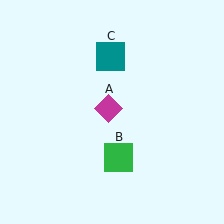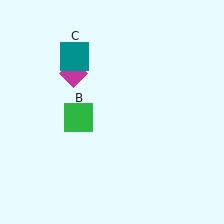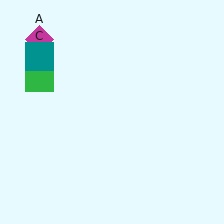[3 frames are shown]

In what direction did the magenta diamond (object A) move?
The magenta diamond (object A) moved up and to the left.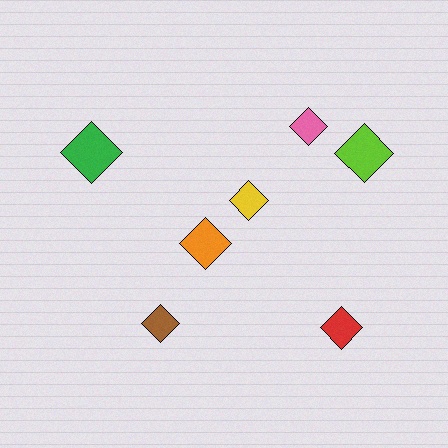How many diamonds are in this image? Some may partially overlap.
There are 7 diamonds.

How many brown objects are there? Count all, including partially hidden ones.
There is 1 brown object.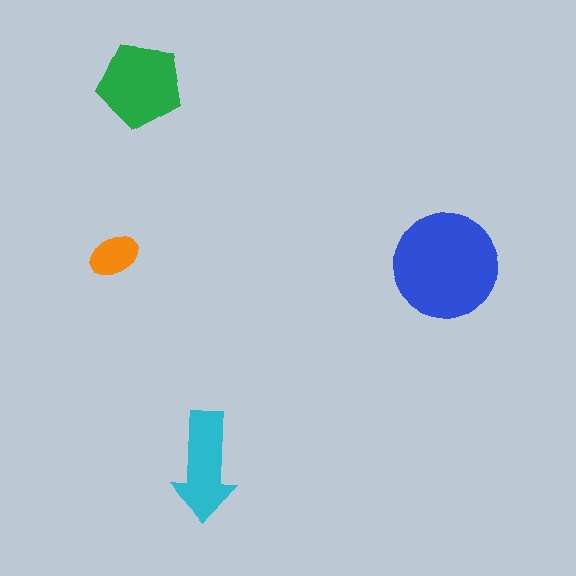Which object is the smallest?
The orange ellipse.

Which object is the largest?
The blue circle.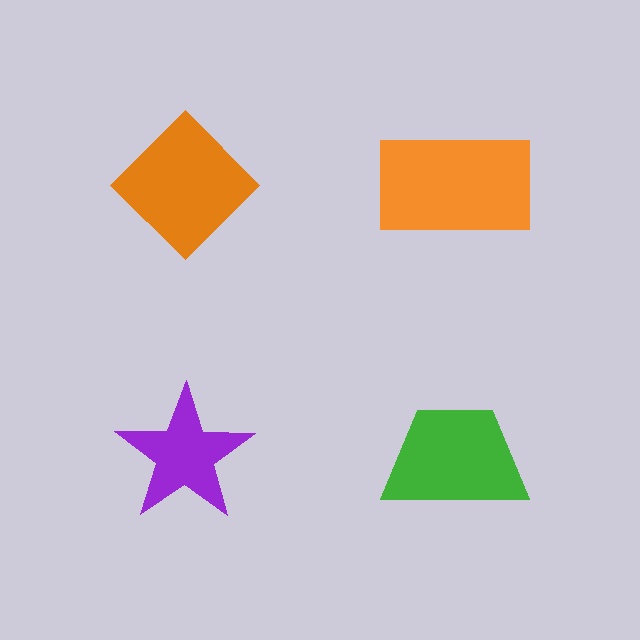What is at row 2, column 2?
A green trapezoid.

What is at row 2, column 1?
A purple star.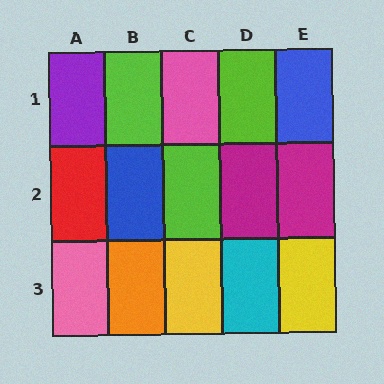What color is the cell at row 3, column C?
Yellow.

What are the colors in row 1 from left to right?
Purple, lime, pink, lime, blue.